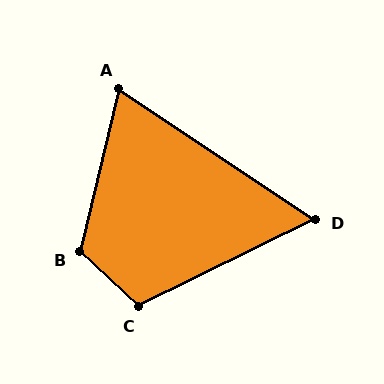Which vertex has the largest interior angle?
B, at approximately 120 degrees.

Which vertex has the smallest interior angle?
D, at approximately 60 degrees.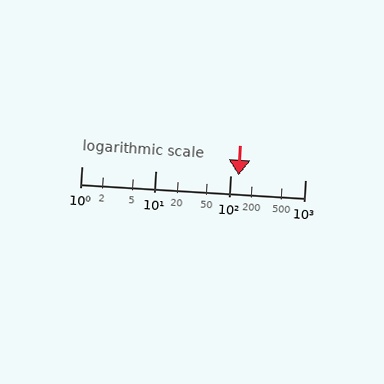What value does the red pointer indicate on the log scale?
The pointer indicates approximately 130.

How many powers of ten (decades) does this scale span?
The scale spans 3 decades, from 1 to 1000.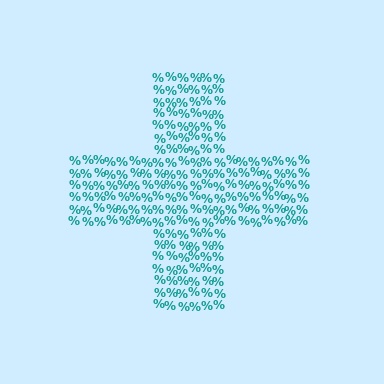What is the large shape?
The large shape is a cross.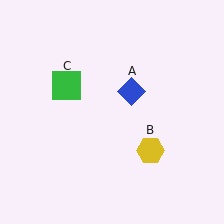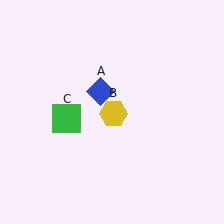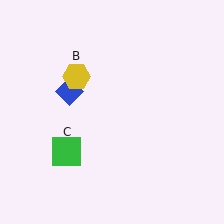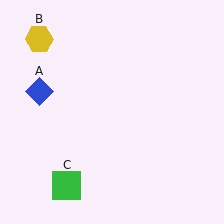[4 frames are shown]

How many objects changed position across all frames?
3 objects changed position: blue diamond (object A), yellow hexagon (object B), green square (object C).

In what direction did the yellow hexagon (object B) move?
The yellow hexagon (object B) moved up and to the left.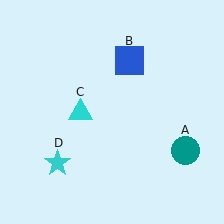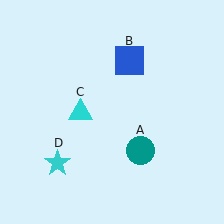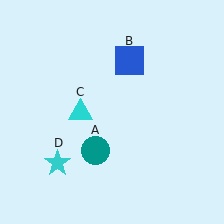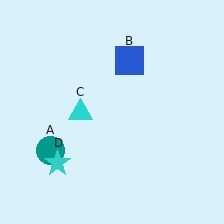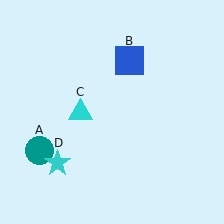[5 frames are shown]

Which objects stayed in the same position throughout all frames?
Blue square (object B) and cyan triangle (object C) and cyan star (object D) remained stationary.